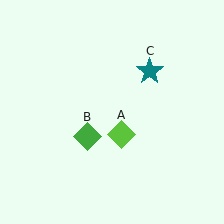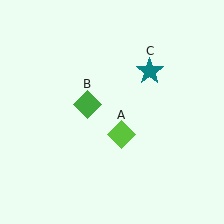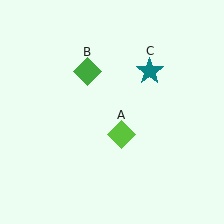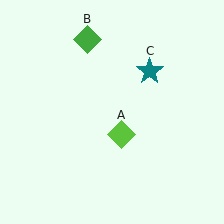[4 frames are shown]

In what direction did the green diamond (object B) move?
The green diamond (object B) moved up.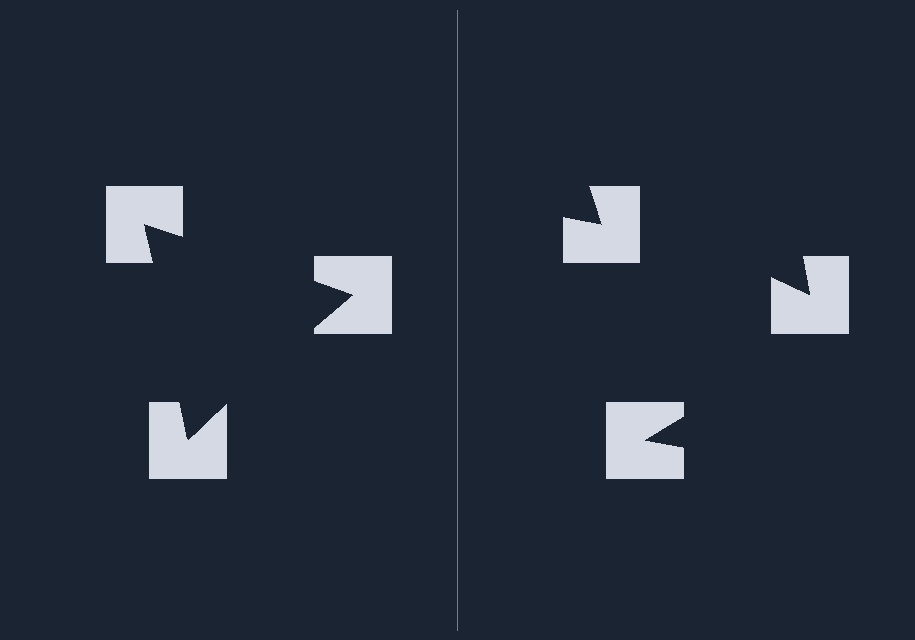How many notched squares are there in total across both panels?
6 — 3 on each side.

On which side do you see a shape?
An illusory triangle appears on the left side. On the right side the wedge cuts are rotated, so no coherent shape forms.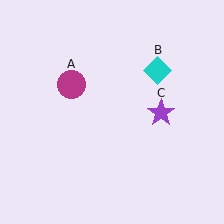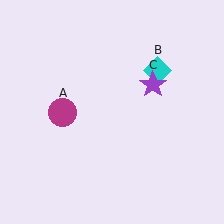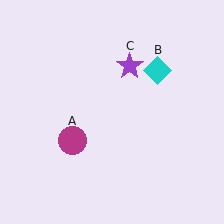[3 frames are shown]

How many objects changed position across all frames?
2 objects changed position: magenta circle (object A), purple star (object C).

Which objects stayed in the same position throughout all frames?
Cyan diamond (object B) remained stationary.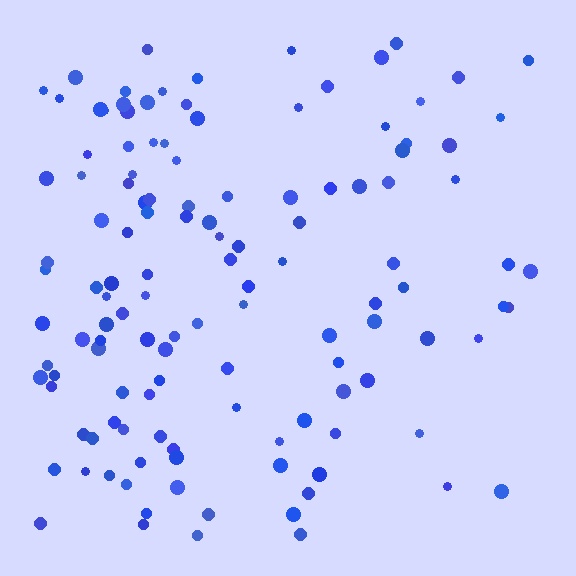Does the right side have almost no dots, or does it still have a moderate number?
Still a moderate number, just noticeably fewer than the left.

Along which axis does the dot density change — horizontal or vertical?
Horizontal.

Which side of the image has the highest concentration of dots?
The left.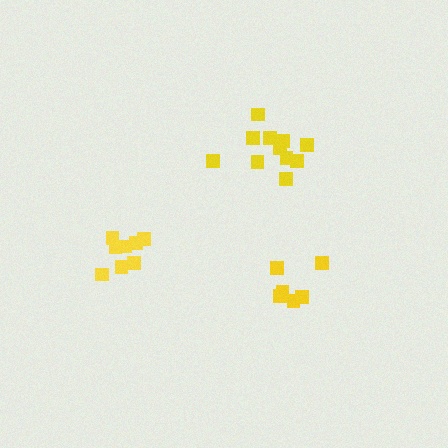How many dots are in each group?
Group 1: 11 dots, Group 2: 8 dots, Group 3: 6 dots (25 total).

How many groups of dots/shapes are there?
There are 3 groups.